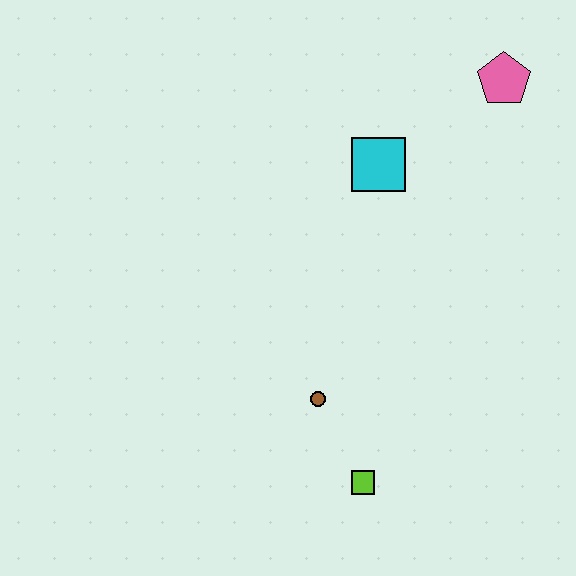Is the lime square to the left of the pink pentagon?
Yes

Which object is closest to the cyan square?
The pink pentagon is closest to the cyan square.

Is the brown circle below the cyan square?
Yes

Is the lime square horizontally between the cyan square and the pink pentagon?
No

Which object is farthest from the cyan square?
The lime square is farthest from the cyan square.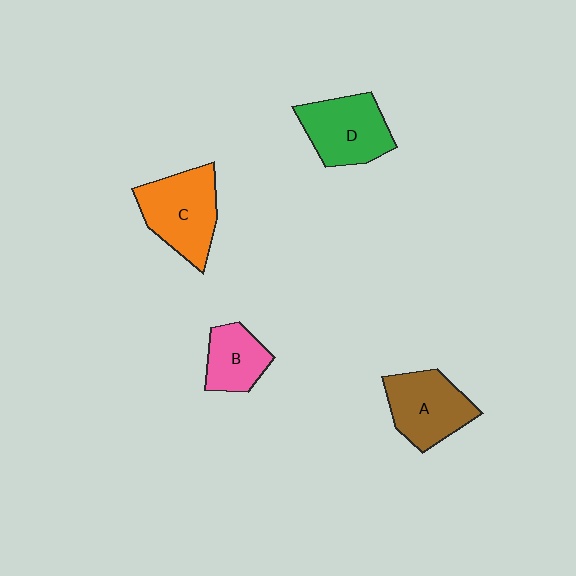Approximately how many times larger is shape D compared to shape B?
Approximately 1.5 times.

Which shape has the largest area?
Shape C (orange).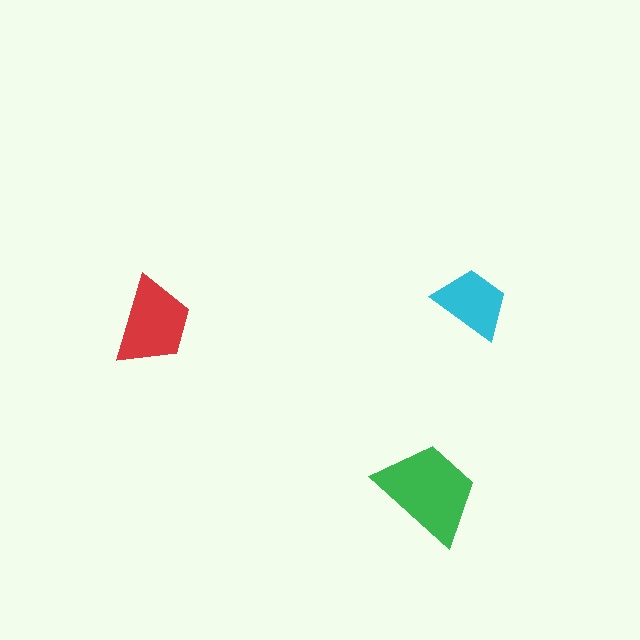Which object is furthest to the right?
The cyan trapezoid is rightmost.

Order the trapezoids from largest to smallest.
the green one, the red one, the cyan one.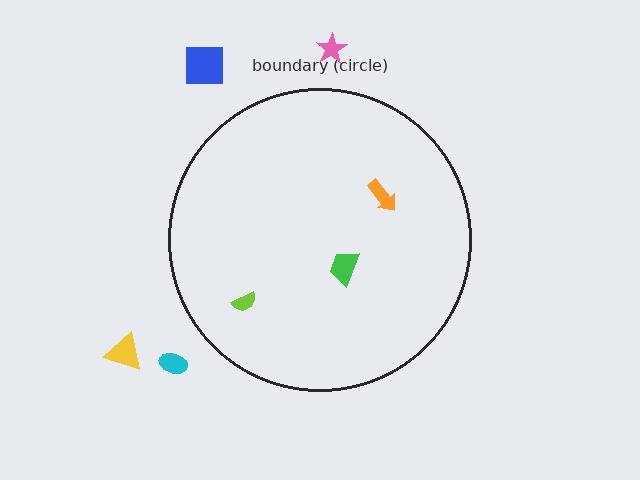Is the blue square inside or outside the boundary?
Outside.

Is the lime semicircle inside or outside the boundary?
Inside.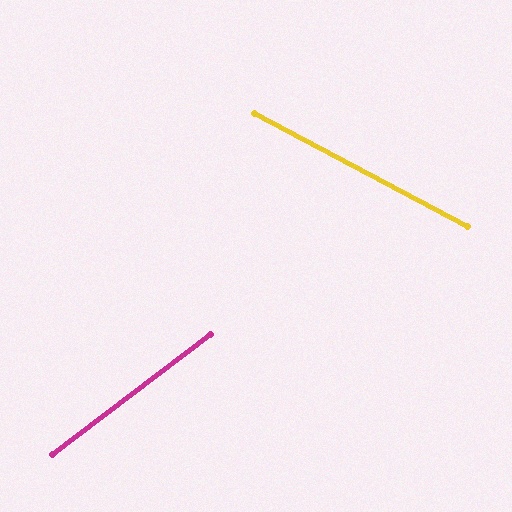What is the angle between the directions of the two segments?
Approximately 65 degrees.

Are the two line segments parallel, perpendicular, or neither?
Neither parallel nor perpendicular — they differ by about 65°.